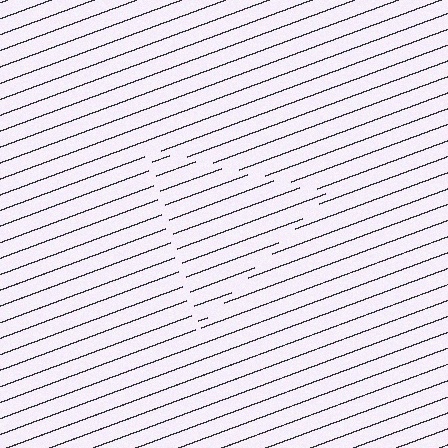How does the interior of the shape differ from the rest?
The interior of the shape contains the same grating, shifted by half a period — the contour is defined by the phase discontinuity where line-ends from the inner and outer gratings abut.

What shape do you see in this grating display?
An illusory triangle. The interior of the shape contains the same grating, shifted by half a period — the contour is defined by the phase discontinuity where line-ends from the inner and outer gratings abut.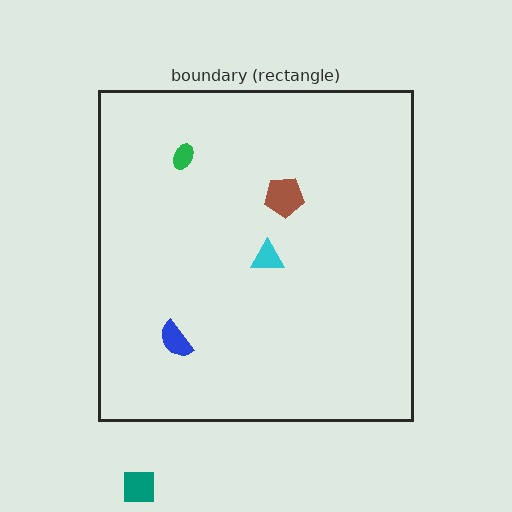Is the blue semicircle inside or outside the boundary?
Inside.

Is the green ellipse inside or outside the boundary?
Inside.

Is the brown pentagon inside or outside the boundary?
Inside.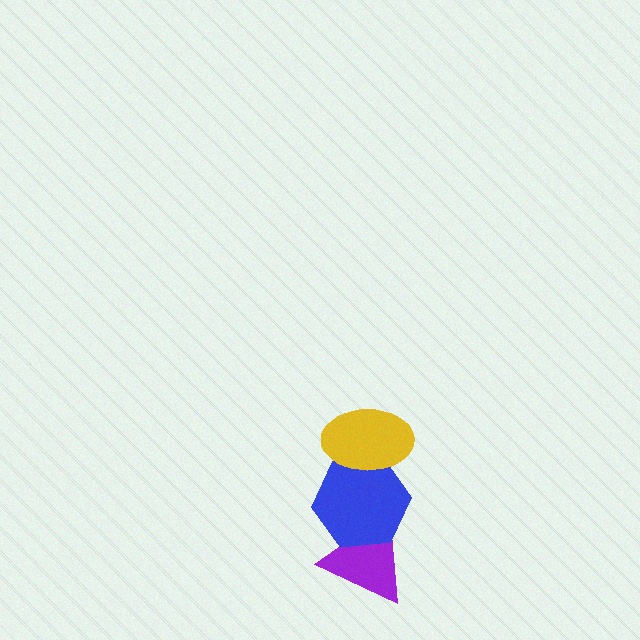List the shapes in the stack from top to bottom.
From top to bottom: the yellow ellipse, the blue hexagon, the purple triangle.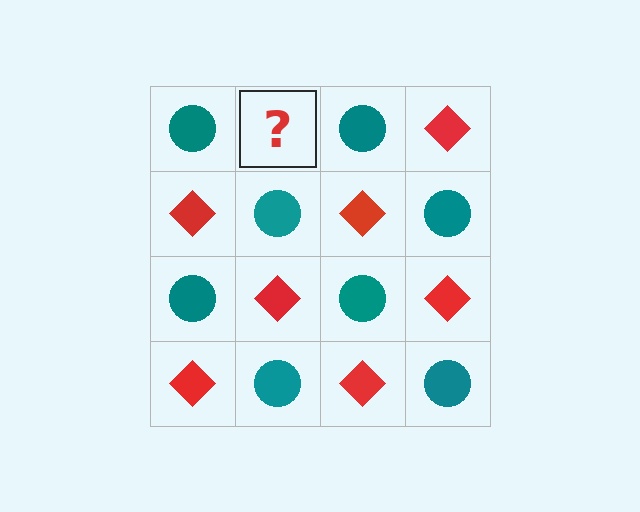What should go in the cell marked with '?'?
The missing cell should contain a red diamond.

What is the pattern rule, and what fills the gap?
The rule is that it alternates teal circle and red diamond in a checkerboard pattern. The gap should be filled with a red diamond.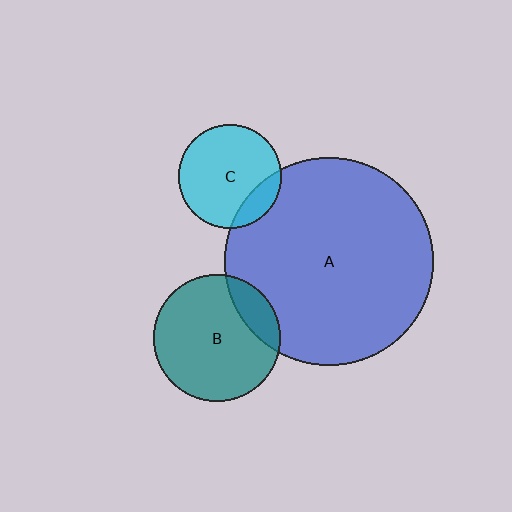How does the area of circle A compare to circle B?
Approximately 2.7 times.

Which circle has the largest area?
Circle A (blue).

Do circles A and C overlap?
Yes.